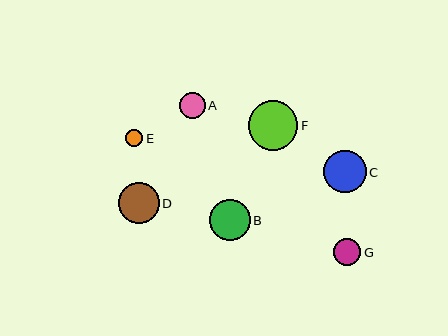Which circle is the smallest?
Circle E is the smallest with a size of approximately 17 pixels.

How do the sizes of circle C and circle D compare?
Circle C and circle D are approximately the same size.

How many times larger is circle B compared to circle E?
Circle B is approximately 2.4 times the size of circle E.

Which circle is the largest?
Circle F is the largest with a size of approximately 49 pixels.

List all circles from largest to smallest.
From largest to smallest: F, C, B, D, G, A, E.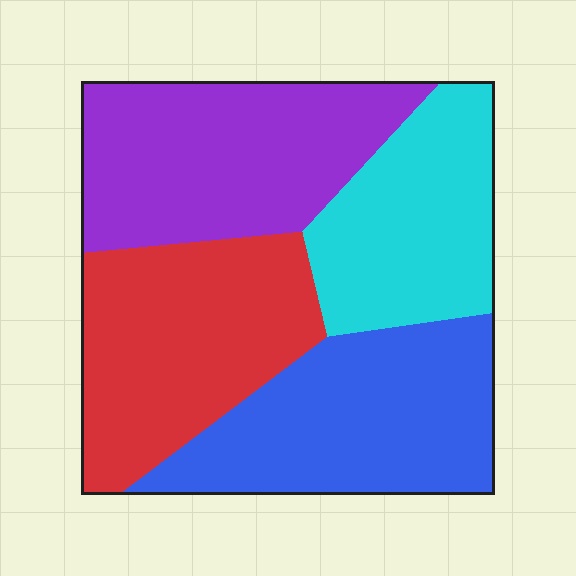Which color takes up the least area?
Cyan, at roughly 20%.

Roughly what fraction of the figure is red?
Red takes up between a sixth and a third of the figure.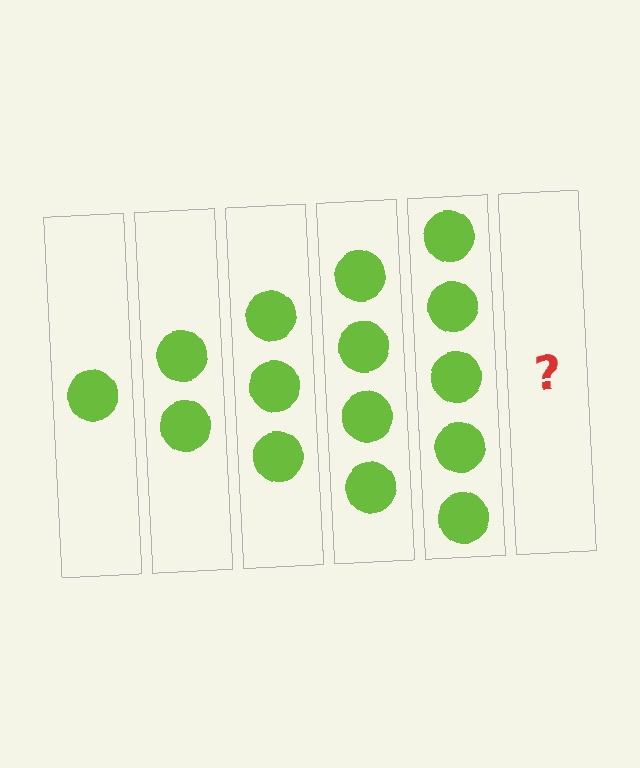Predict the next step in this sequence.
The next step is 6 circles.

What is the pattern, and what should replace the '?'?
The pattern is that each step adds one more circle. The '?' should be 6 circles.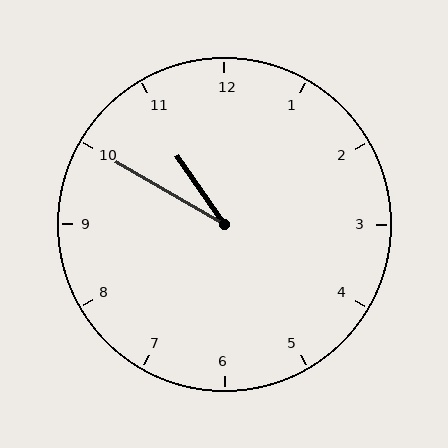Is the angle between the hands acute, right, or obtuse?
It is acute.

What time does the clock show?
10:50.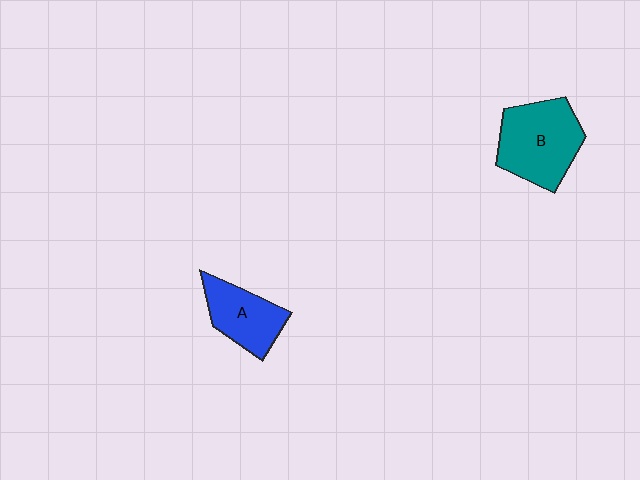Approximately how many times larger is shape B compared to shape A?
Approximately 1.4 times.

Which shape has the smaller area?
Shape A (blue).